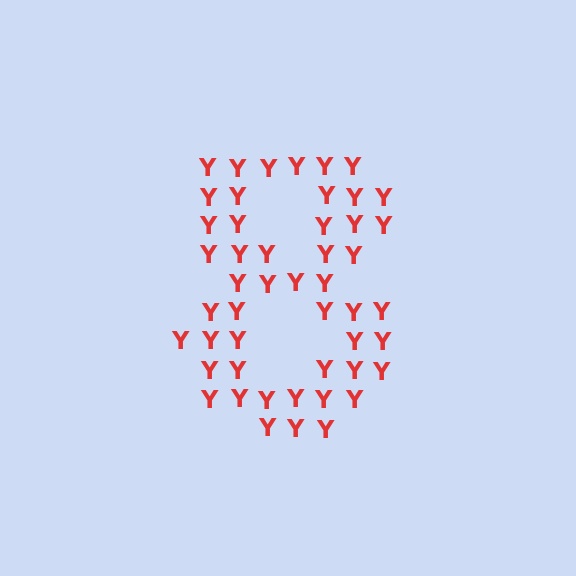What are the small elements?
The small elements are letter Y's.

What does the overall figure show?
The overall figure shows the digit 8.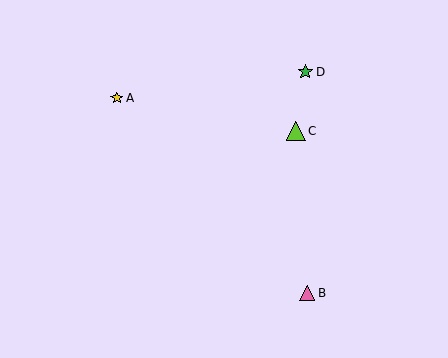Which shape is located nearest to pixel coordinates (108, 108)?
The yellow star (labeled A) at (117, 98) is nearest to that location.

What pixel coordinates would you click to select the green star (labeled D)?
Click at (305, 72) to select the green star D.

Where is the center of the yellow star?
The center of the yellow star is at (117, 98).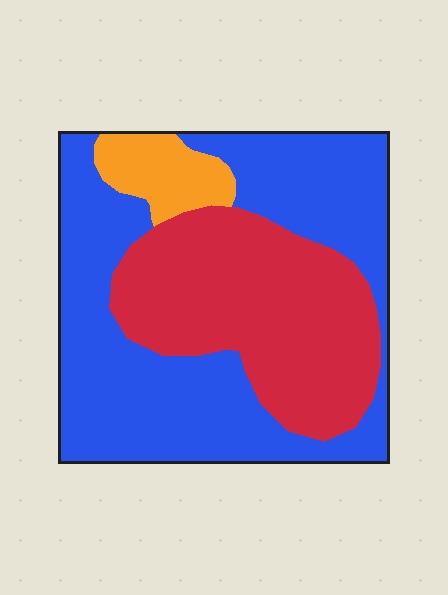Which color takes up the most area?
Blue, at roughly 55%.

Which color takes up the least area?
Orange, at roughly 10%.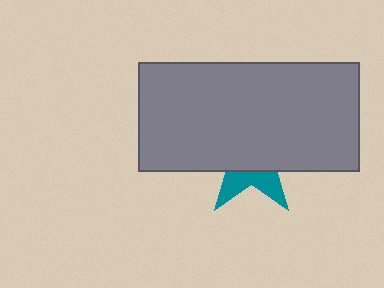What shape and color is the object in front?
The object in front is a gray rectangle.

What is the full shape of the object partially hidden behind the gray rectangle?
The partially hidden object is a teal star.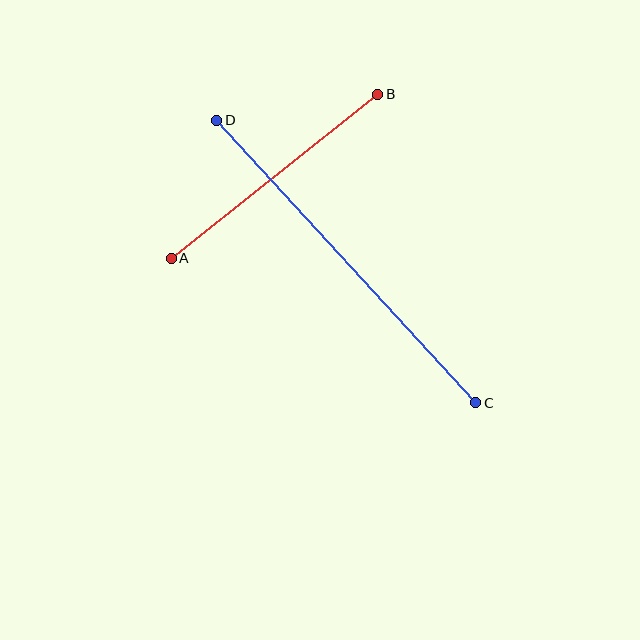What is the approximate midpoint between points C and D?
The midpoint is at approximately (346, 262) pixels.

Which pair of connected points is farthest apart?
Points C and D are farthest apart.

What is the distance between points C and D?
The distance is approximately 383 pixels.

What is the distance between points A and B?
The distance is approximately 264 pixels.